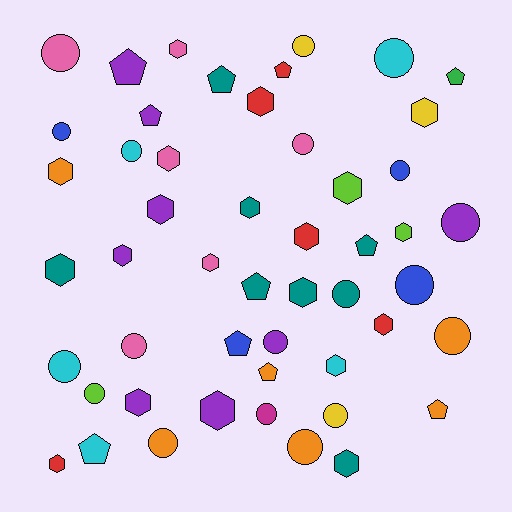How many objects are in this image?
There are 50 objects.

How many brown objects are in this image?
There are no brown objects.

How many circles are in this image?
There are 19 circles.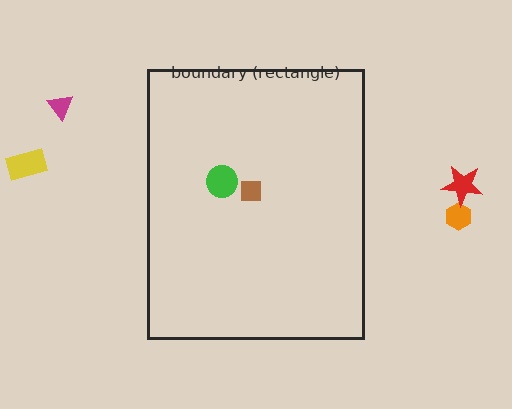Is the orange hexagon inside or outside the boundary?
Outside.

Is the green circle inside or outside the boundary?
Inside.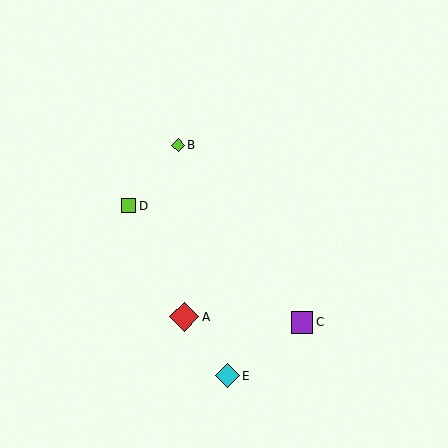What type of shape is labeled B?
Shape B is a lime diamond.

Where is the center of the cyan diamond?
The center of the cyan diamond is at (227, 376).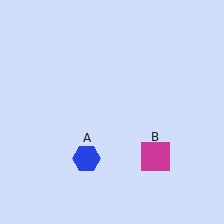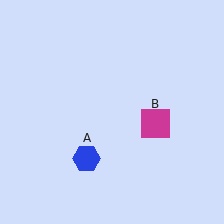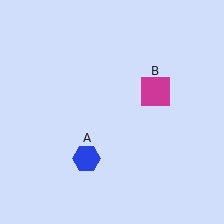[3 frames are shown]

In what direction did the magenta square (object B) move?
The magenta square (object B) moved up.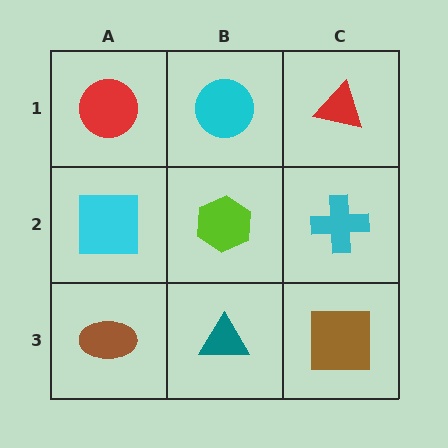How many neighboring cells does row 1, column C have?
2.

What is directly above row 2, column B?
A cyan circle.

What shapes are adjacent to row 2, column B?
A cyan circle (row 1, column B), a teal triangle (row 3, column B), a cyan square (row 2, column A), a cyan cross (row 2, column C).